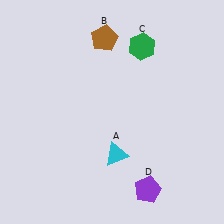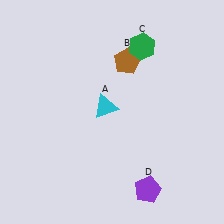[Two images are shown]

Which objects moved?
The objects that moved are: the cyan triangle (A), the brown pentagon (B).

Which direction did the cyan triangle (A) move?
The cyan triangle (A) moved up.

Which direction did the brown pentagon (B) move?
The brown pentagon (B) moved right.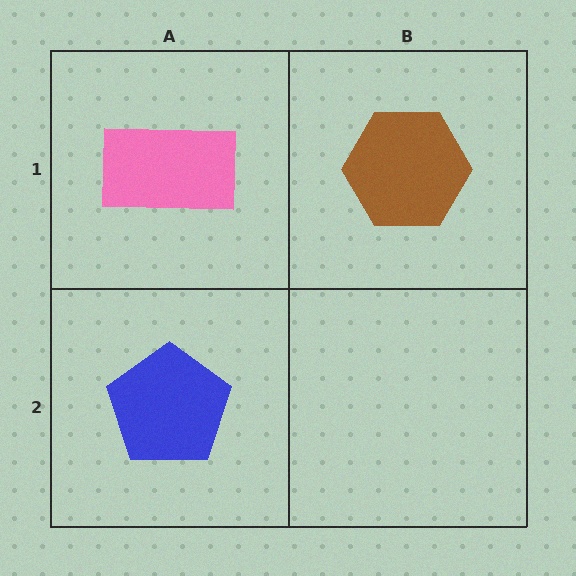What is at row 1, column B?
A brown hexagon.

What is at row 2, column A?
A blue pentagon.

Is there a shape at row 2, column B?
No, that cell is empty.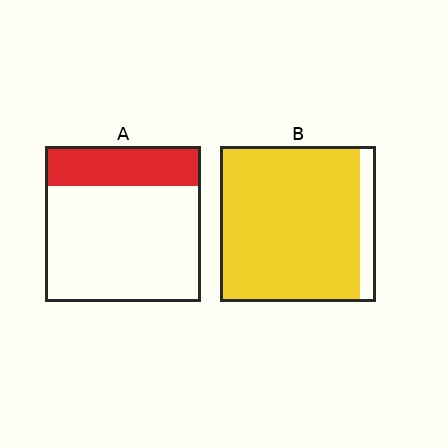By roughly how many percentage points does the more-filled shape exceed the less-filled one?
By roughly 65 percentage points (B over A).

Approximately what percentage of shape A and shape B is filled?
A is approximately 25% and B is approximately 90%.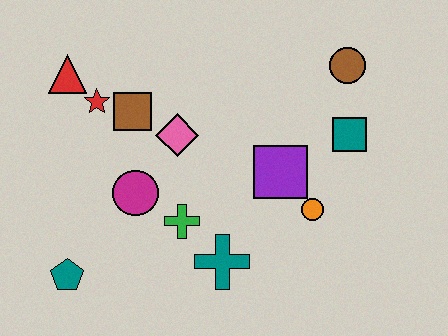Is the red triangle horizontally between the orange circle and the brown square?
No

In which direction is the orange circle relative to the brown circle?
The orange circle is below the brown circle.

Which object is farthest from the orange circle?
The red triangle is farthest from the orange circle.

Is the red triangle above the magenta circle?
Yes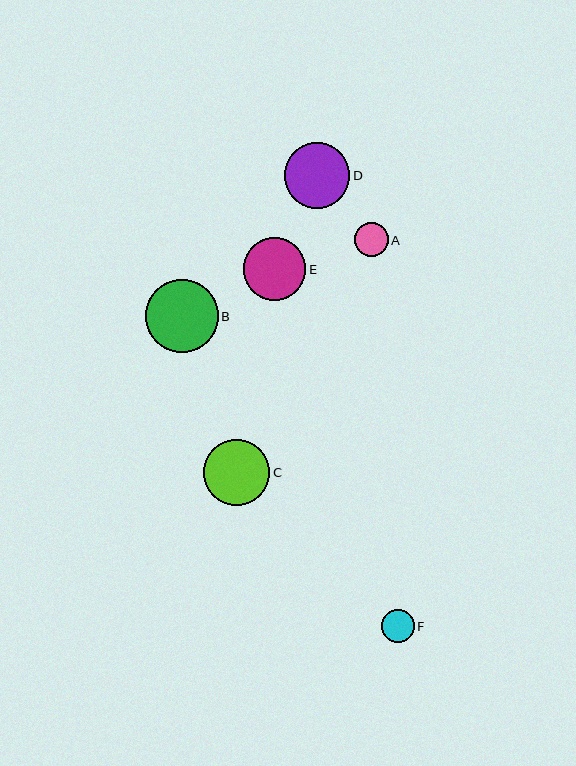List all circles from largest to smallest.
From largest to smallest: B, C, D, E, A, F.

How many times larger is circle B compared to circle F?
Circle B is approximately 2.2 times the size of circle F.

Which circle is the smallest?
Circle F is the smallest with a size of approximately 33 pixels.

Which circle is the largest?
Circle B is the largest with a size of approximately 73 pixels.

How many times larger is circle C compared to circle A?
Circle C is approximately 2.0 times the size of circle A.